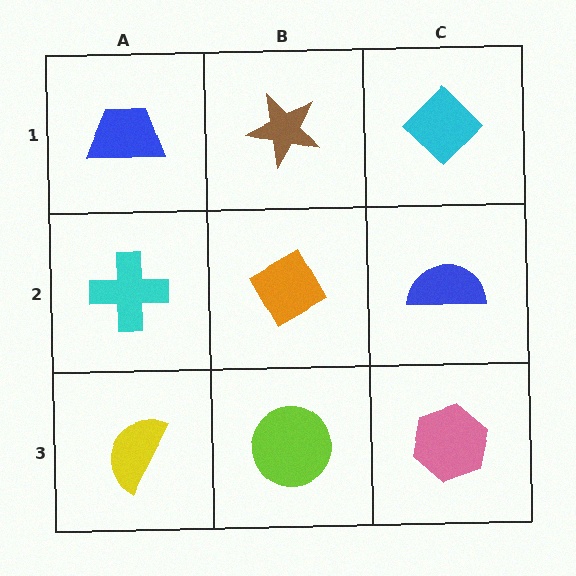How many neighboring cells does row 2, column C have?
3.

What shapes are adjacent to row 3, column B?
An orange diamond (row 2, column B), a yellow semicircle (row 3, column A), a pink hexagon (row 3, column C).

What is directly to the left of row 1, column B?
A blue trapezoid.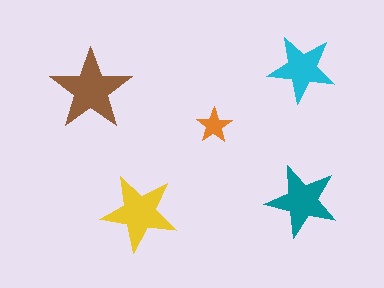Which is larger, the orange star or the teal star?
The teal one.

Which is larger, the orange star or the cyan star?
The cyan one.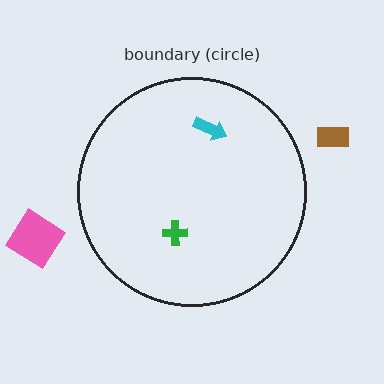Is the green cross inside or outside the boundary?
Inside.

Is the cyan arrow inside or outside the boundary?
Inside.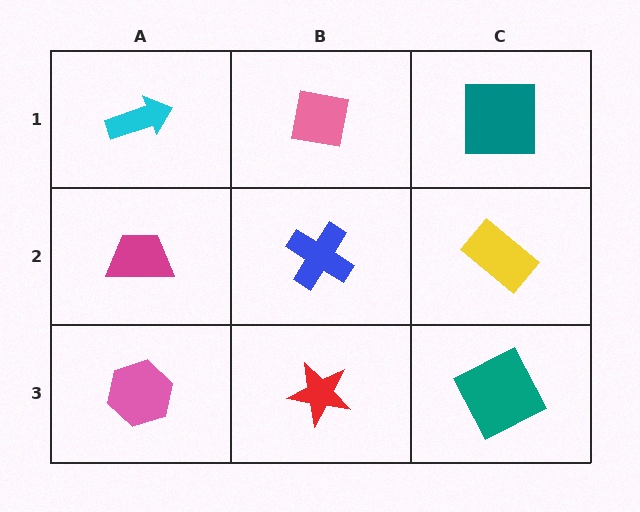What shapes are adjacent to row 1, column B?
A blue cross (row 2, column B), a cyan arrow (row 1, column A), a teal square (row 1, column C).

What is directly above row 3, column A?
A magenta trapezoid.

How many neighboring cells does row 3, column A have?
2.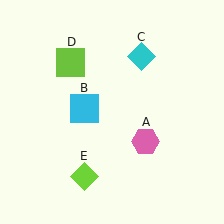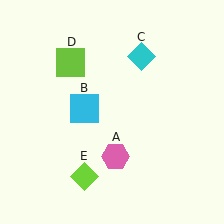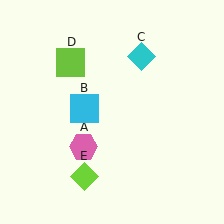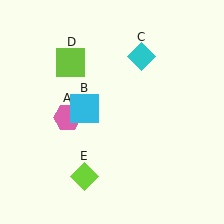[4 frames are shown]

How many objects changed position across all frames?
1 object changed position: pink hexagon (object A).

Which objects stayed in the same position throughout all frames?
Cyan square (object B) and cyan diamond (object C) and lime square (object D) and lime diamond (object E) remained stationary.